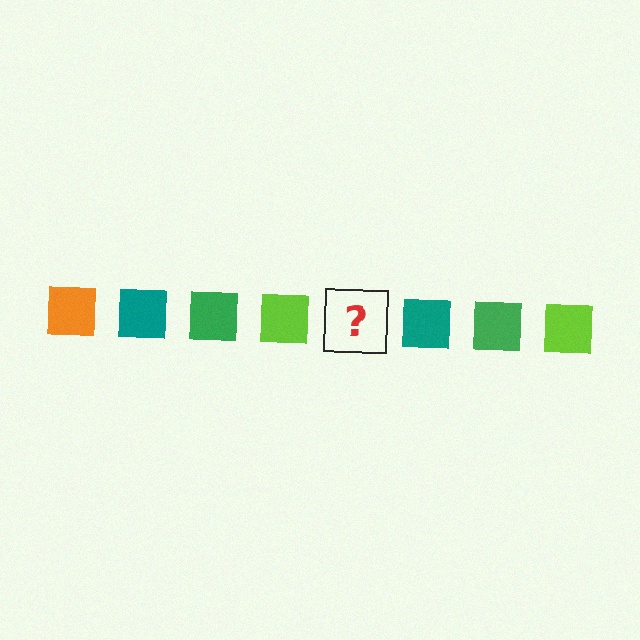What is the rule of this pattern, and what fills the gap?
The rule is that the pattern cycles through orange, teal, green, lime squares. The gap should be filled with an orange square.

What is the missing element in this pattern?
The missing element is an orange square.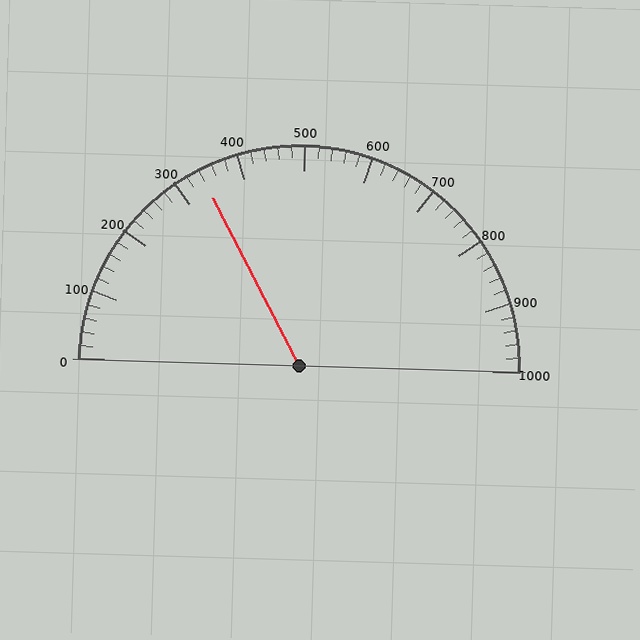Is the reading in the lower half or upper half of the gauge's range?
The reading is in the lower half of the range (0 to 1000).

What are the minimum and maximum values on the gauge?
The gauge ranges from 0 to 1000.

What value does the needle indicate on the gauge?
The needle indicates approximately 340.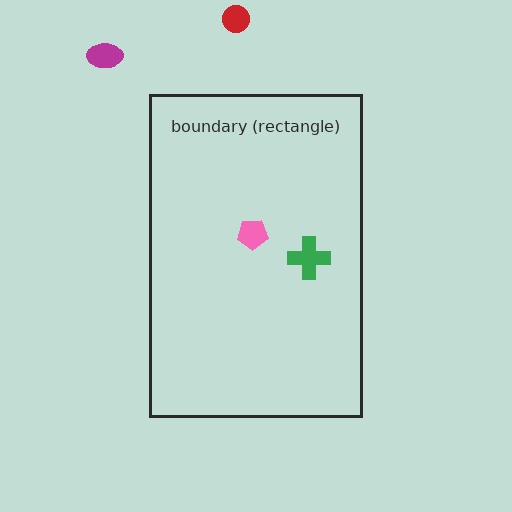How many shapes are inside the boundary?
2 inside, 2 outside.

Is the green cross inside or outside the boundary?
Inside.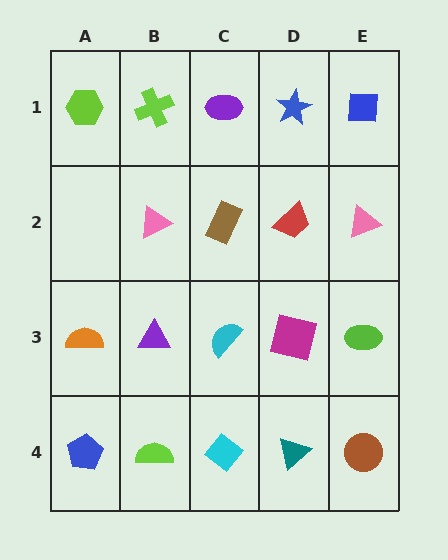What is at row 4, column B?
A lime semicircle.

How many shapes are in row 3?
5 shapes.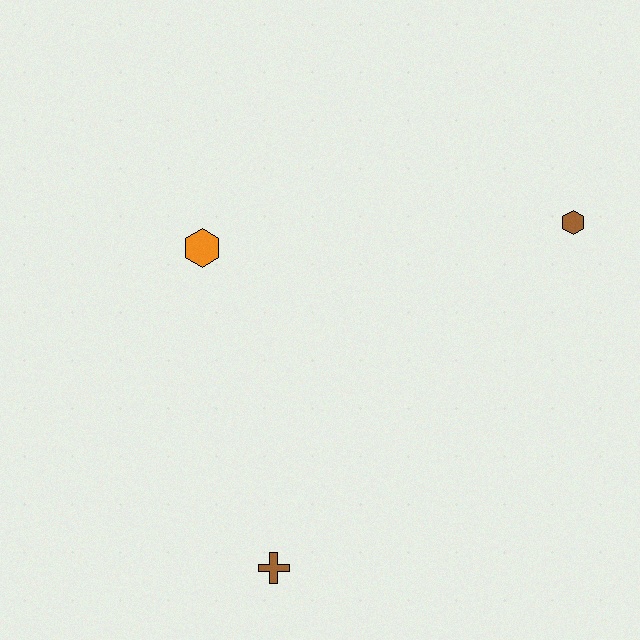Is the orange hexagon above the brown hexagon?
No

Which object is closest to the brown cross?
The orange hexagon is closest to the brown cross.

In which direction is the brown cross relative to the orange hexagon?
The brown cross is below the orange hexagon.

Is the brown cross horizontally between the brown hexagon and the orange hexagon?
Yes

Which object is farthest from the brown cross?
The brown hexagon is farthest from the brown cross.